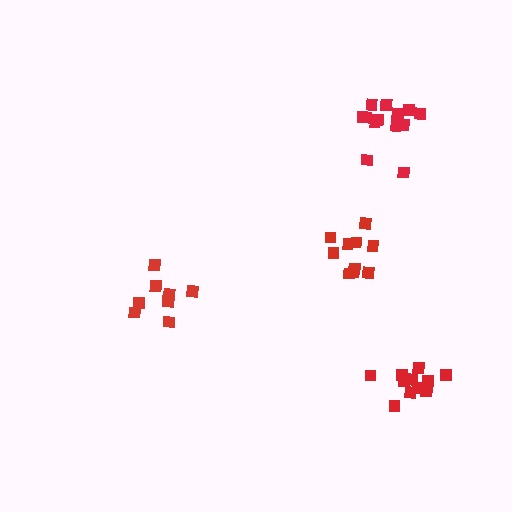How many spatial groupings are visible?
There are 4 spatial groupings.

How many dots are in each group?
Group 1: 14 dots, Group 2: 11 dots, Group 3: 8 dots, Group 4: 10 dots (43 total).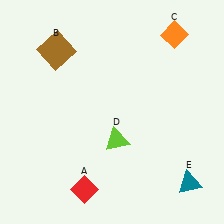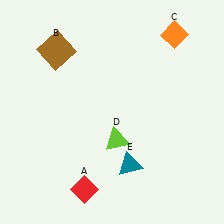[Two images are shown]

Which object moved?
The teal triangle (E) moved left.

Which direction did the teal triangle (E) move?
The teal triangle (E) moved left.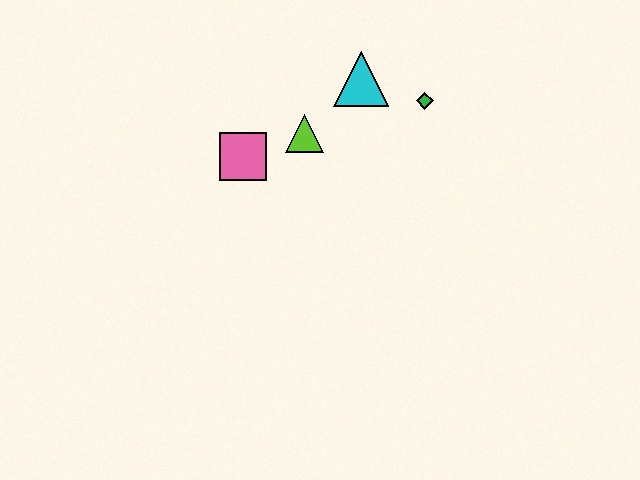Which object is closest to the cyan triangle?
The green diamond is closest to the cyan triangle.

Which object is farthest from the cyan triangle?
The pink square is farthest from the cyan triangle.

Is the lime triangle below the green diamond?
Yes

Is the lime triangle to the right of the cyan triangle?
No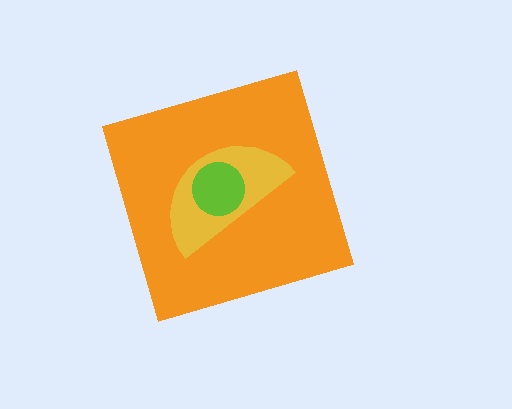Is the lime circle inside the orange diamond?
Yes.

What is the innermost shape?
The lime circle.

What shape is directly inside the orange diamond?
The yellow semicircle.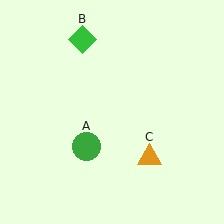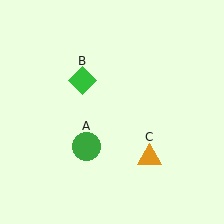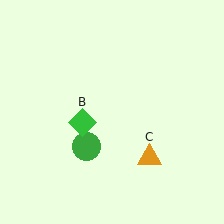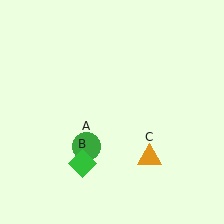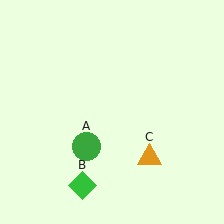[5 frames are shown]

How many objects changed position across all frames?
1 object changed position: green diamond (object B).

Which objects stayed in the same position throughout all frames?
Green circle (object A) and orange triangle (object C) remained stationary.